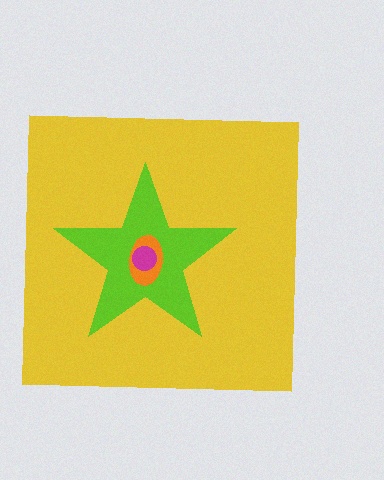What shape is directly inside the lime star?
The orange ellipse.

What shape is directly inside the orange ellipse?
The magenta circle.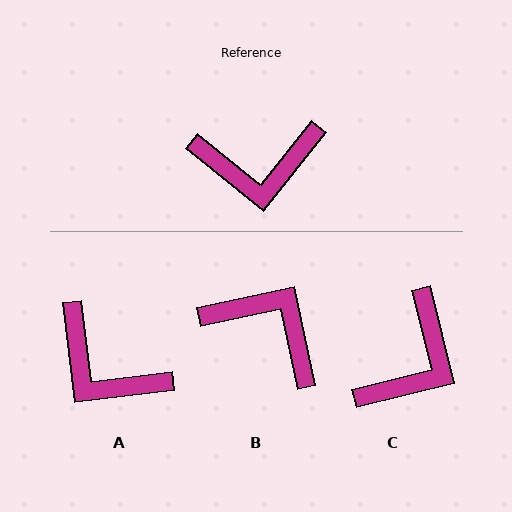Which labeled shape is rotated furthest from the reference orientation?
B, about 141 degrees away.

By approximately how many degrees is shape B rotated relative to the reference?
Approximately 141 degrees counter-clockwise.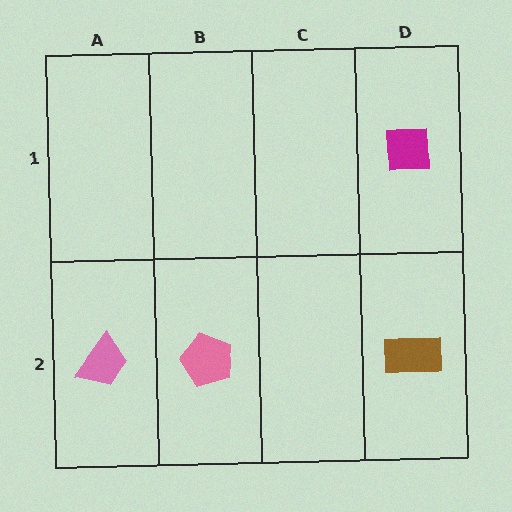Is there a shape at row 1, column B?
No, that cell is empty.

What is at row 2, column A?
A pink trapezoid.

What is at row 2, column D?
A brown rectangle.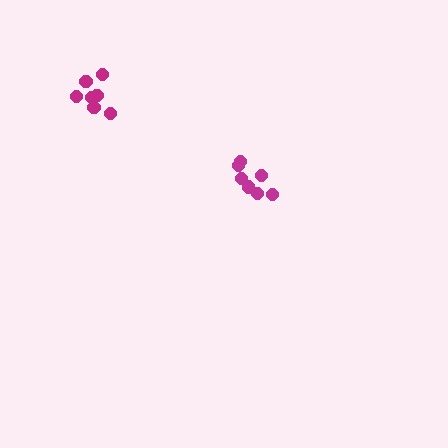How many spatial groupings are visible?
There are 2 spatial groupings.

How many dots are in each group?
Group 1: 7 dots, Group 2: 7 dots (14 total).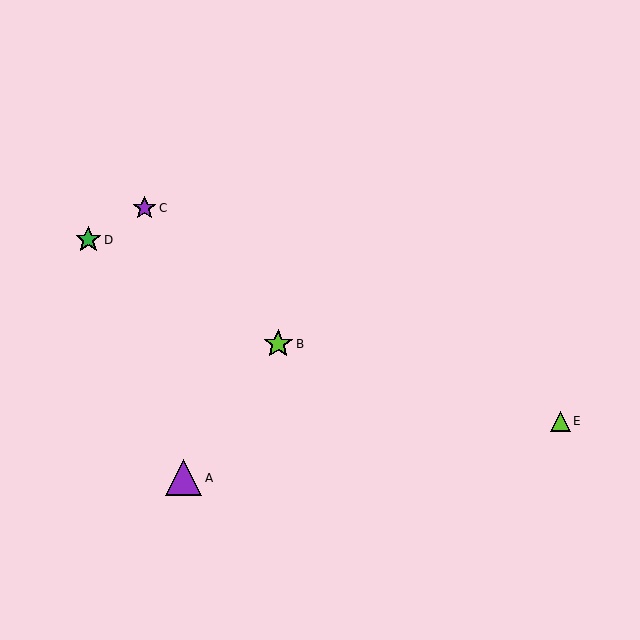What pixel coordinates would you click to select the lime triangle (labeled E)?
Click at (560, 421) to select the lime triangle E.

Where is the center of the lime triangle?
The center of the lime triangle is at (560, 421).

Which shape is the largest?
The purple triangle (labeled A) is the largest.